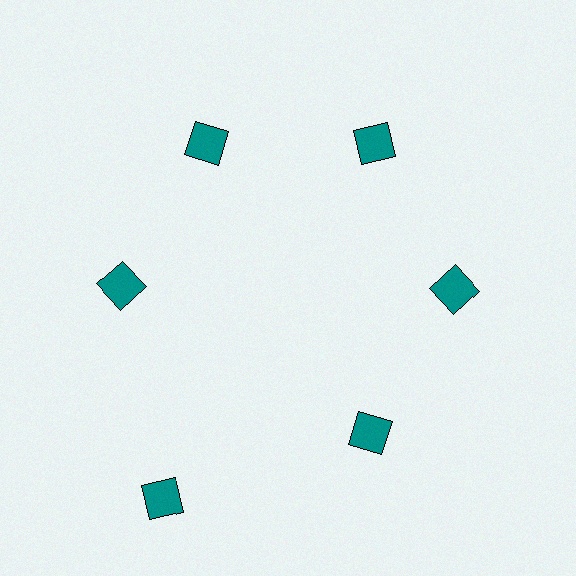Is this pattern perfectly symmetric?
No. The 6 teal diamonds are arranged in a ring, but one element near the 7 o'clock position is pushed outward from the center, breaking the 6-fold rotational symmetry.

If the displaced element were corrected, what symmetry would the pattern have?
It would have 6-fold rotational symmetry — the pattern would map onto itself every 60 degrees.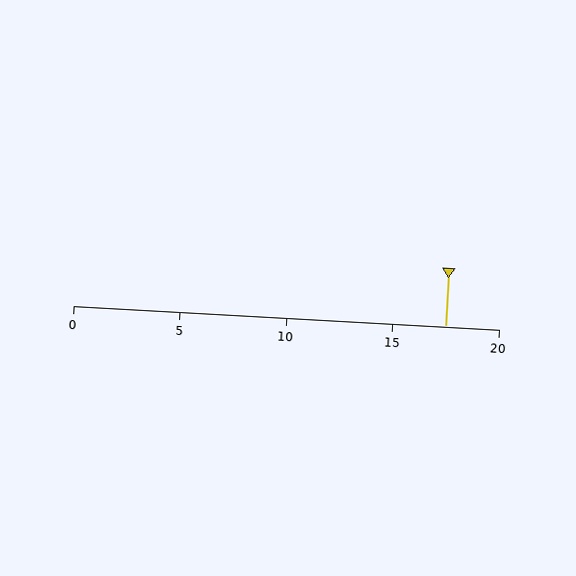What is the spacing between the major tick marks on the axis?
The major ticks are spaced 5 apart.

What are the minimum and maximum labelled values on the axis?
The axis runs from 0 to 20.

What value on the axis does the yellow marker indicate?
The marker indicates approximately 17.5.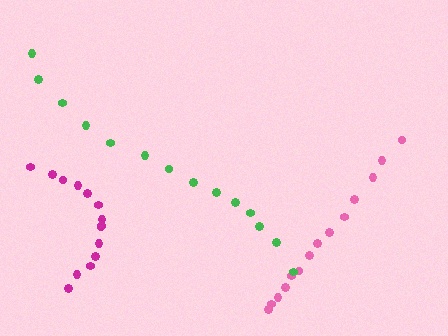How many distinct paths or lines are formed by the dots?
There are 3 distinct paths.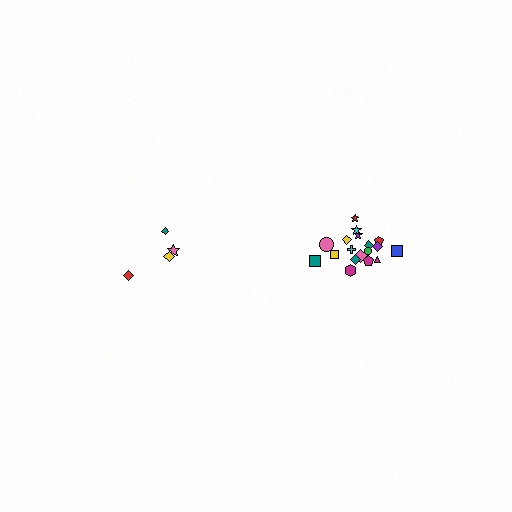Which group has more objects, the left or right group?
The right group.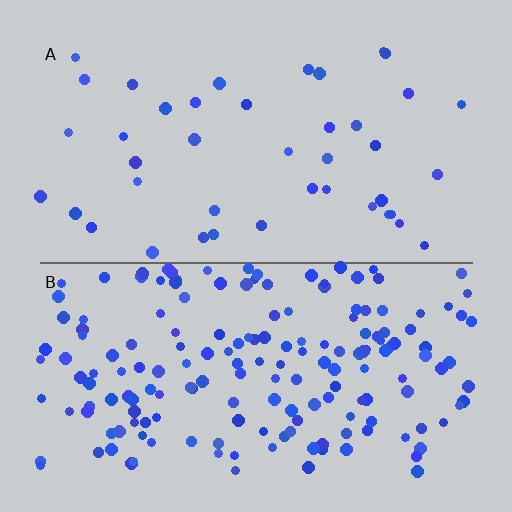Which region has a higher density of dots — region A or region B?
B (the bottom).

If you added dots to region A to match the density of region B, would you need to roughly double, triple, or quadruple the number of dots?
Approximately quadruple.